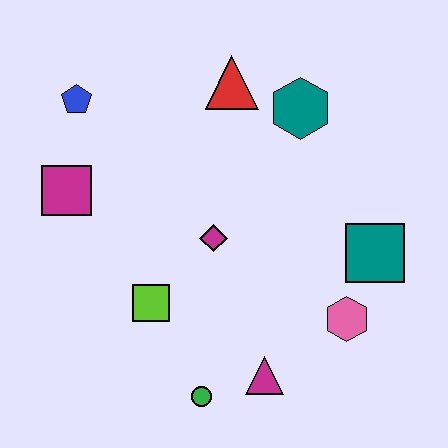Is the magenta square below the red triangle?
Yes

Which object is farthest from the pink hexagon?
The blue pentagon is farthest from the pink hexagon.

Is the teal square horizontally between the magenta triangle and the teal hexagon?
No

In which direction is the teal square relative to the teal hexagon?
The teal square is below the teal hexagon.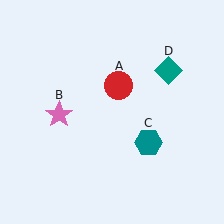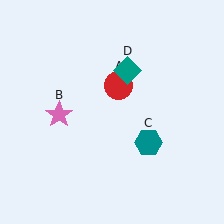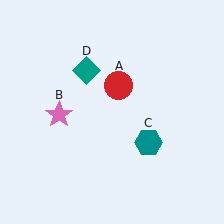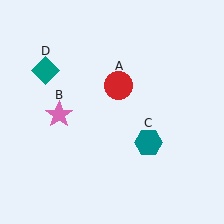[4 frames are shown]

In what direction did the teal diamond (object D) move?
The teal diamond (object D) moved left.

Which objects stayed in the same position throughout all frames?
Red circle (object A) and pink star (object B) and teal hexagon (object C) remained stationary.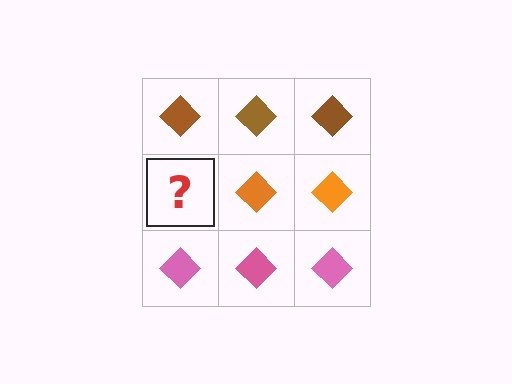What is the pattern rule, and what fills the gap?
The rule is that each row has a consistent color. The gap should be filled with an orange diamond.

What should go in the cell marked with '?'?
The missing cell should contain an orange diamond.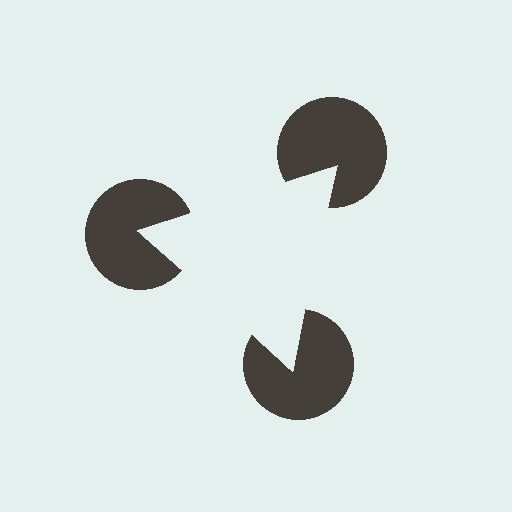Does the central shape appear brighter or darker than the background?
It typically appears slightly brighter than the background, even though no actual brightness change is drawn.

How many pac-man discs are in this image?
There are 3 — one at each vertex of the illusory triangle.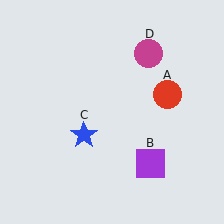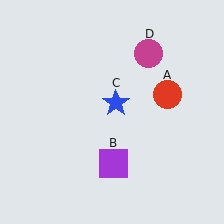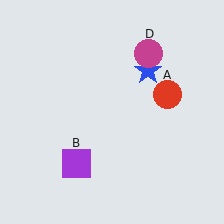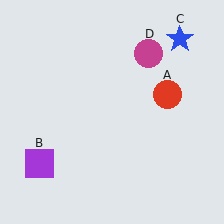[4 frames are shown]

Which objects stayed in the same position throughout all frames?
Red circle (object A) and magenta circle (object D) remained stationary.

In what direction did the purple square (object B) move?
The purple square (object B) moved left.